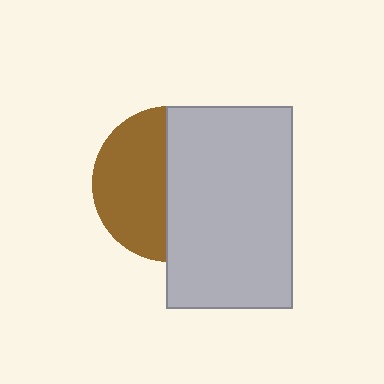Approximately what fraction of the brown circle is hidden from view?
Roughly 54% of the brown circle is hidden behind the light gray rectangle.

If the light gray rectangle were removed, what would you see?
You would see the complete brown circle.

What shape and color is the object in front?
The object in front is a light gray rectangle.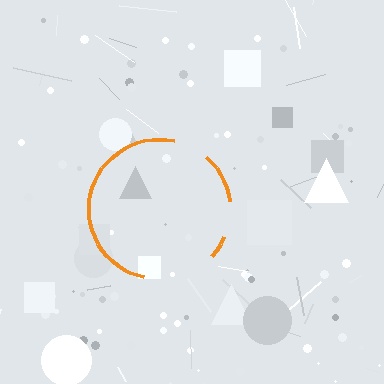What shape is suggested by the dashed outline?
The dashed outline suggests a circle.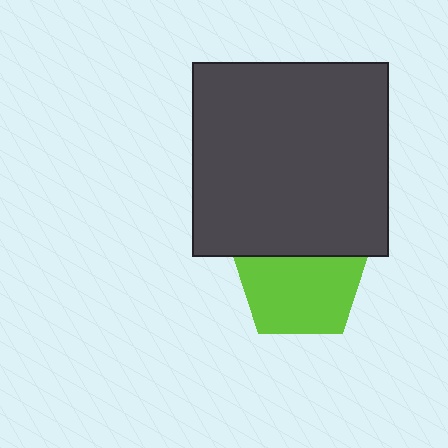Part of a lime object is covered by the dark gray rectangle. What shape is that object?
It is a pentagon.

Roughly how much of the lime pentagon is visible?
Most of it is visible (roughly 68%).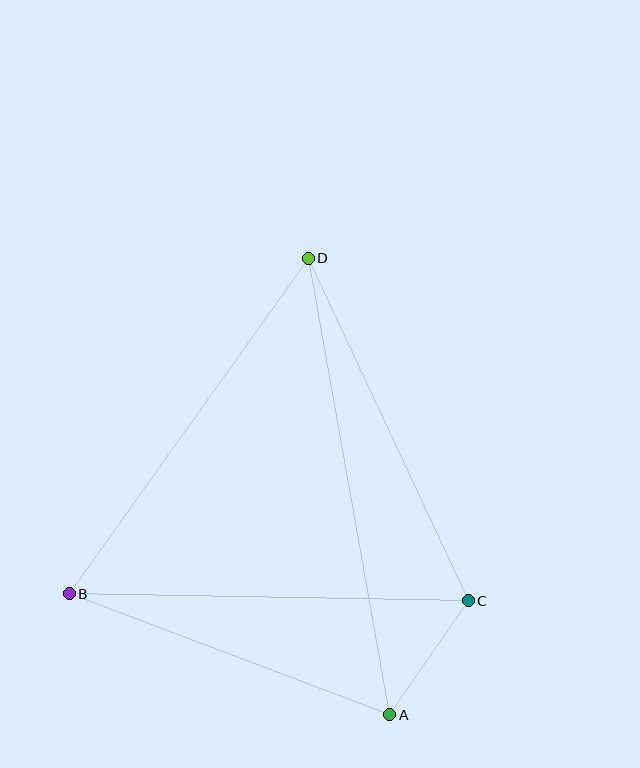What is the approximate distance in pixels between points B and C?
The distance between B and C is approximately 399 pixels.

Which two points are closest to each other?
Points A and C are closest to each other.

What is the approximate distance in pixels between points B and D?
The distance between B and D is approximately 412 pixels.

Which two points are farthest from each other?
Points A and D are farthest from each other.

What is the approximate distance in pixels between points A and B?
The distance between A and B is approximately 342 pixels.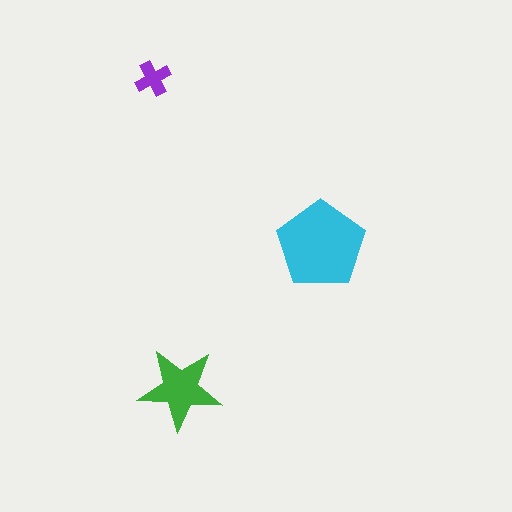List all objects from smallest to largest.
The purple cross, the green star, the cyan pentagon.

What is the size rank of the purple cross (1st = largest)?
3rd.